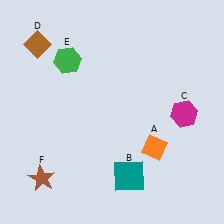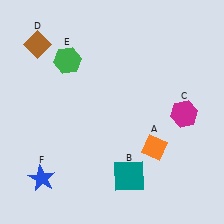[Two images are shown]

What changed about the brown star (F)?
In Image 1, F is brown. In Image 2, it changed to blue.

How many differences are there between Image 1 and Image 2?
There is 1 difference between the two images.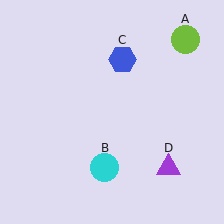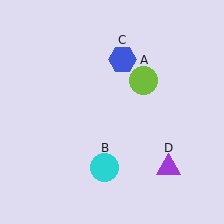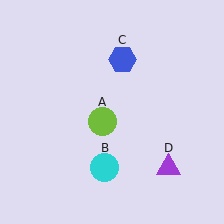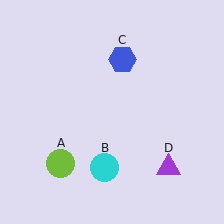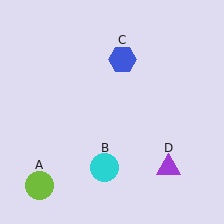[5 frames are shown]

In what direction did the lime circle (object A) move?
The lime circle (object A) moved down and to the left.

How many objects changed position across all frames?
1 object changed position: lime circle (object A).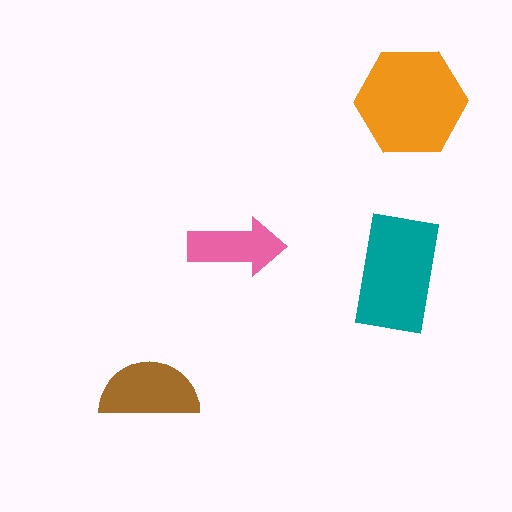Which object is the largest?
The orange hexagon.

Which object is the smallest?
The pink arrow.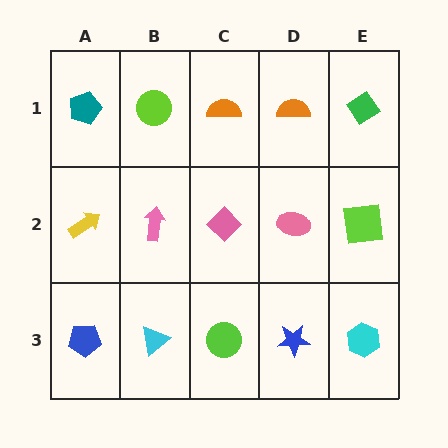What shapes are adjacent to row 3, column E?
A lime square (row 2, column E), a blue star (row 3, column D).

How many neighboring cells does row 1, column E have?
2.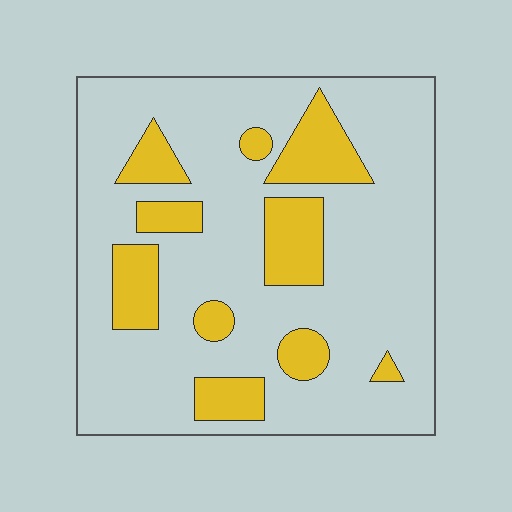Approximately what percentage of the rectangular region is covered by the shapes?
Approximately 20%.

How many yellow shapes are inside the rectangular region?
10.